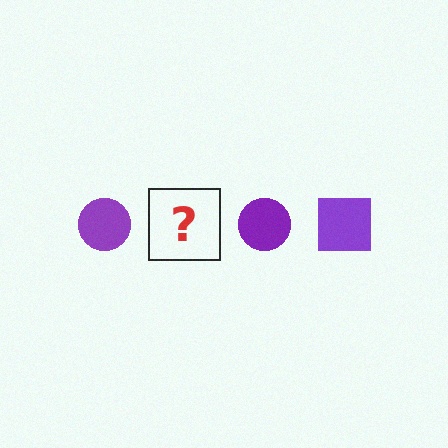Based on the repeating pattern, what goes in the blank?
The blank should be a purple square.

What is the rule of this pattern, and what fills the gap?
The rule is that the pattern cycles through circle, square shapes in purple. The gap should be filled with a purple square.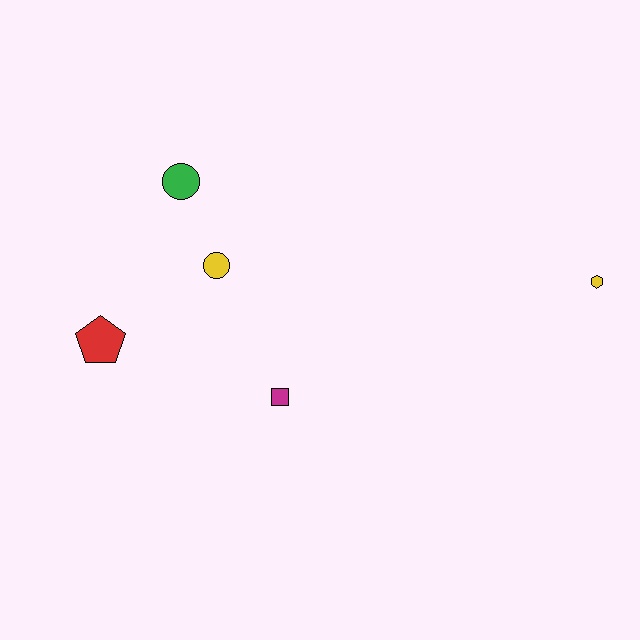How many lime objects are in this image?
There are no lime objects.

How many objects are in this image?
There are 5 objects.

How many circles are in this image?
There are 2 circles.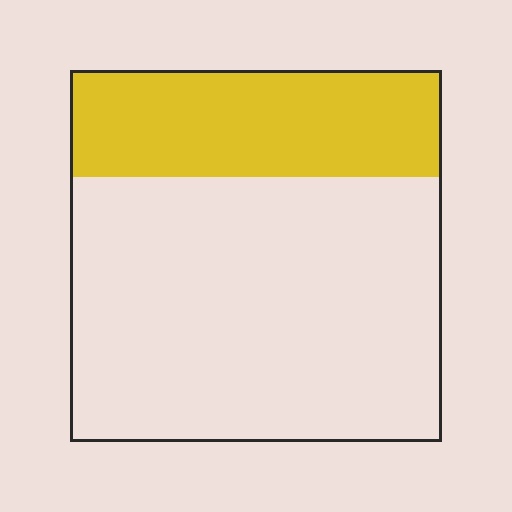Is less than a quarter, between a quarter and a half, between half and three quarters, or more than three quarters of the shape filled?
Between a quarter and a half.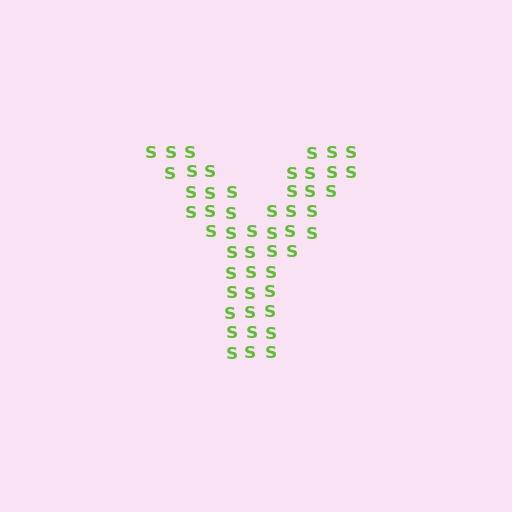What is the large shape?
The large shape is the letter Y.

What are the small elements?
The small elements are letter S's.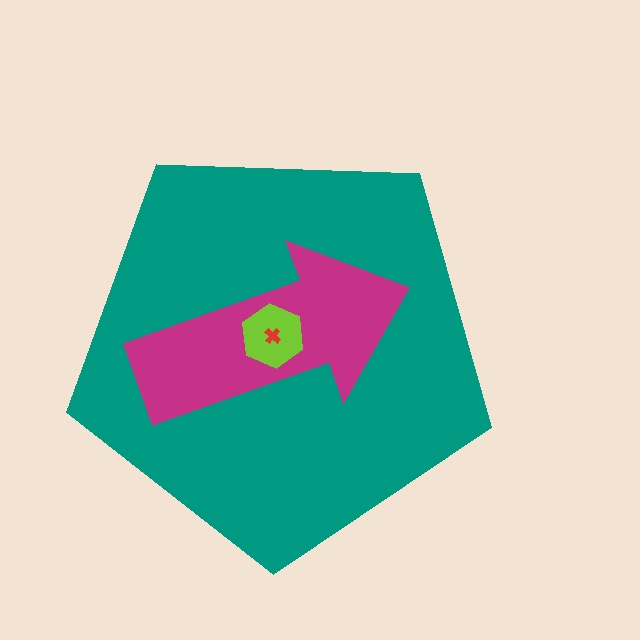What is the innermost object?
The red cross.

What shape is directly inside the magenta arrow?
The lime hexagon.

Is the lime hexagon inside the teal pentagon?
Yes.